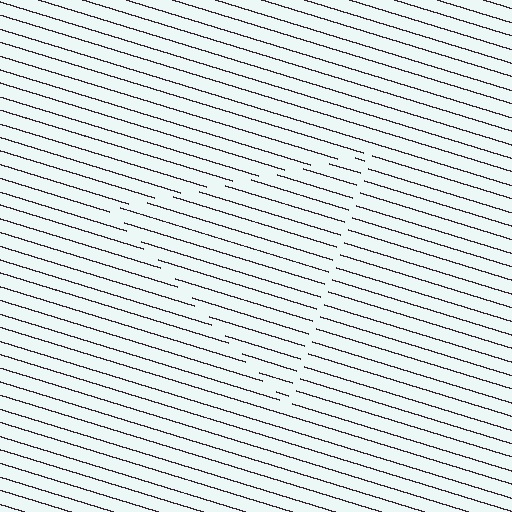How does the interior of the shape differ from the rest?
The interior of the shape contains the same grating, shifted by half a period — the contour is defined by the phase discontinuity where line-ends from the inner and outer gratings abut.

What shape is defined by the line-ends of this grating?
An illusory triangle. The interior of the shape contains the same grating, shifted by half a period — the contour is defined by the phase discontinuity where line-ends from the inner and outer gratings abut.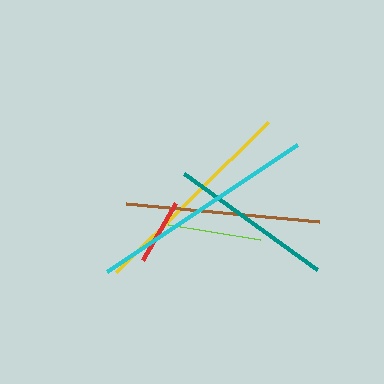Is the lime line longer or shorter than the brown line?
The brown line is longer than the lime line.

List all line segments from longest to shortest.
From longest to shortest: cyan, yellow, brown, teal, lime, red.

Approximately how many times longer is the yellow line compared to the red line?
The yellow line is approximately 3.2 times the length of the red line.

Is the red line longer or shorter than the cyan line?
The cyan line is longer than the red line.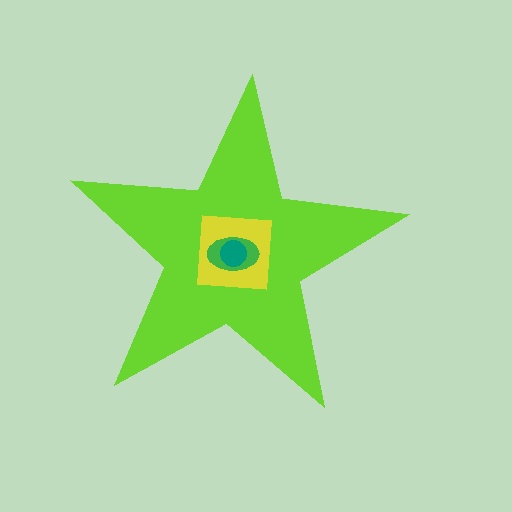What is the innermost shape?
The teal circle.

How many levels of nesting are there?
4.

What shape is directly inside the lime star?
The yellow square.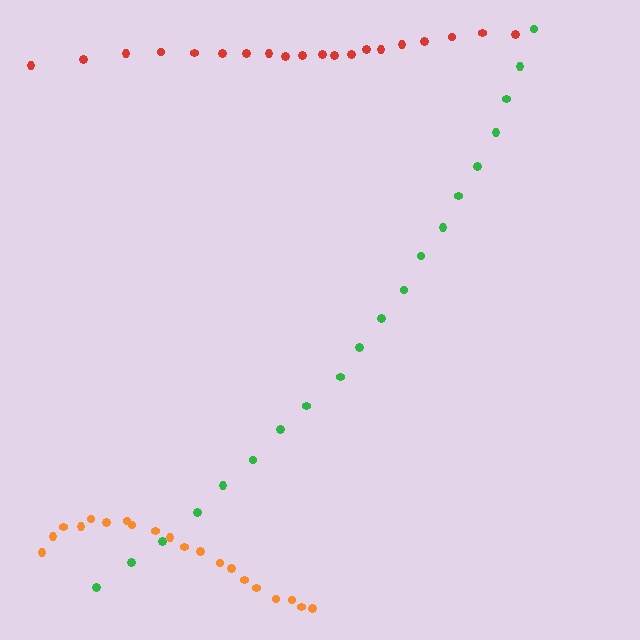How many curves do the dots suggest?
There are 3 distinct paths.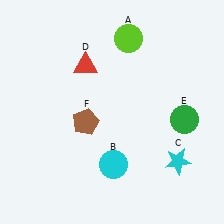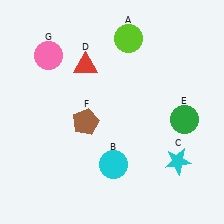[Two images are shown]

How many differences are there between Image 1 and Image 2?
There is 1 difference between the two images.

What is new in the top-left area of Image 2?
A pink circle (G) was added in the top-left area of Image 2.